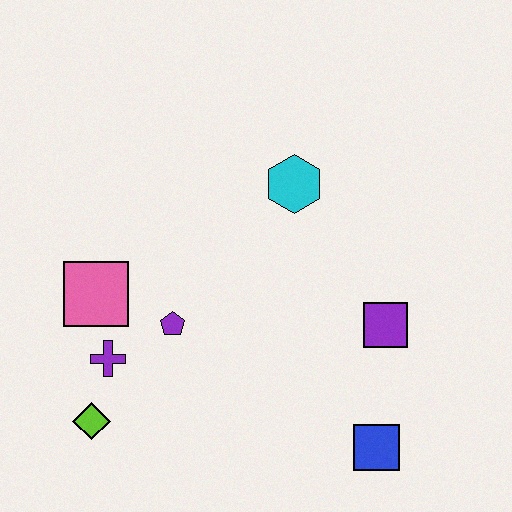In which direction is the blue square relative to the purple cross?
The blue square is to the right of the purple cross.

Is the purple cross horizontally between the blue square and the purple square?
No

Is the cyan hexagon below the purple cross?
No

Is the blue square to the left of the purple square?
Yes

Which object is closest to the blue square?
The purple square is closest to the blue square.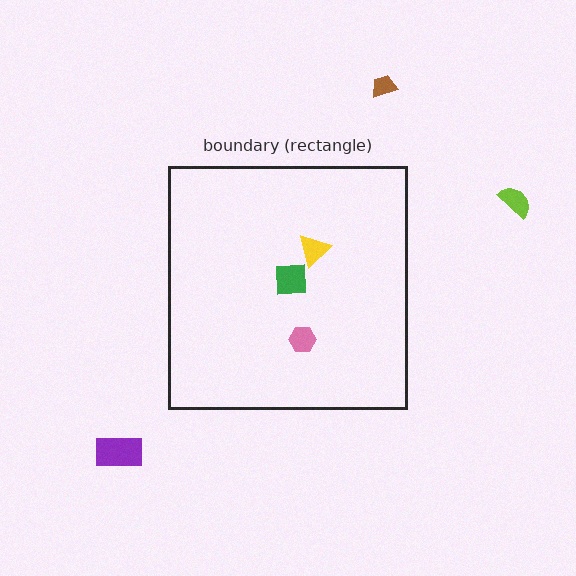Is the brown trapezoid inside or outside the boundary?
Outside.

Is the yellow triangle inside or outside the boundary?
Inside.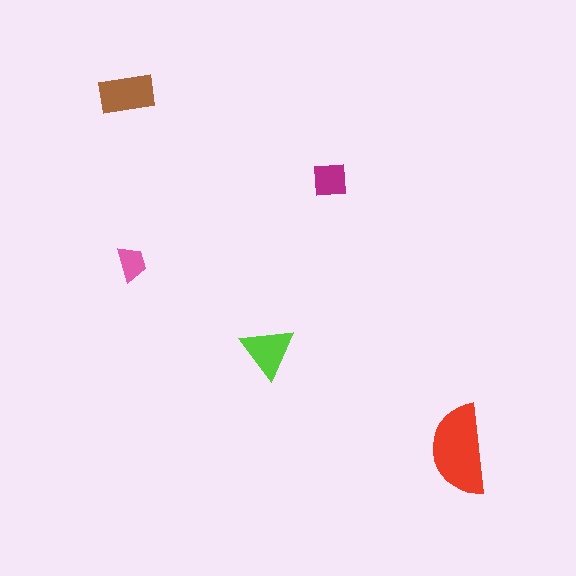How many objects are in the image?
There are 5 objects in the image.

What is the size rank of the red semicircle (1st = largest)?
1st.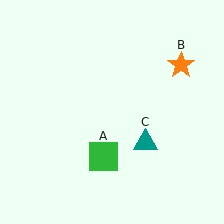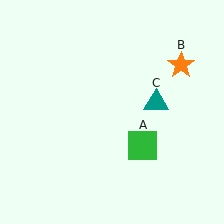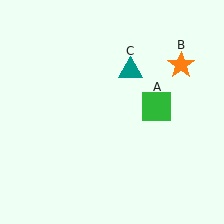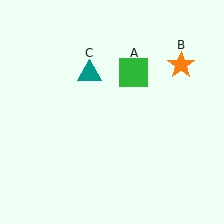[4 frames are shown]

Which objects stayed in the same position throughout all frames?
Orange star (object B) remained stationary.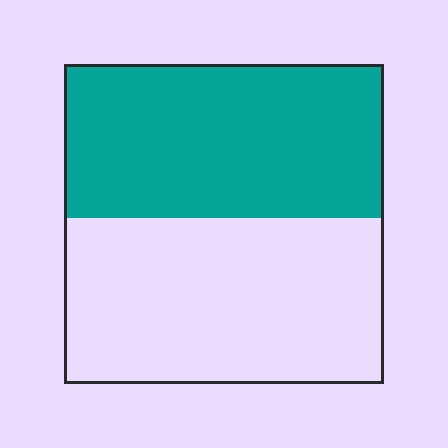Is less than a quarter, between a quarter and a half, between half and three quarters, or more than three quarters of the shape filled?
Between a quarter and a half.